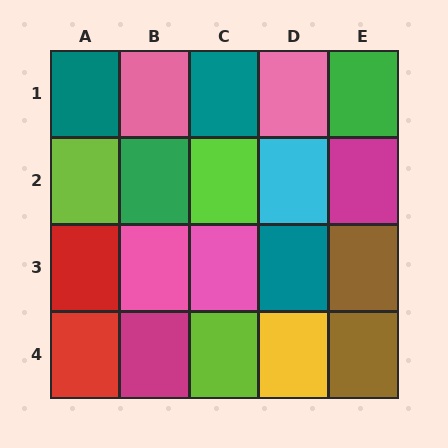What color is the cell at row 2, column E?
Magenta.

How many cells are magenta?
2 cells are magenta.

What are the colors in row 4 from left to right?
Red, magenta, lime, yellow, brown.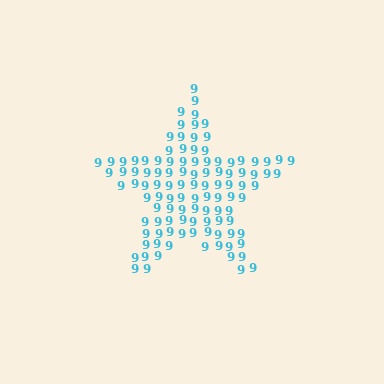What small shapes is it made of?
It is made of small digit 9's.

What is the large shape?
The large shape is a star.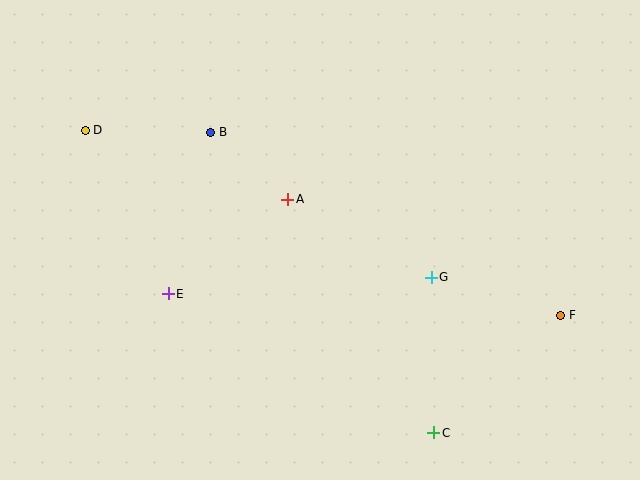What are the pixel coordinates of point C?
Point C is at (434, 433).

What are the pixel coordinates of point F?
Point F is at (561, 315).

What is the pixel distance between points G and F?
The distance between G and F is 135 pixels.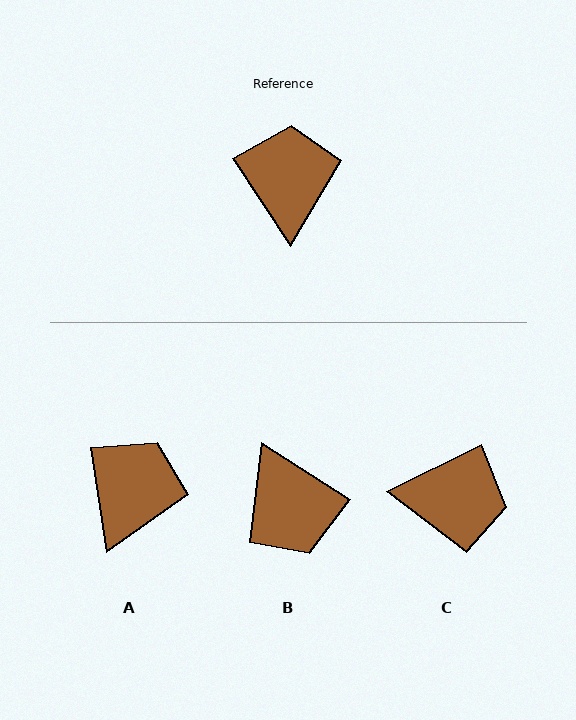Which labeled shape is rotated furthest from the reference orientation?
B, about 156 degrees away.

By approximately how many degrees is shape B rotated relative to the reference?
Approximately 156 degrees clockwise.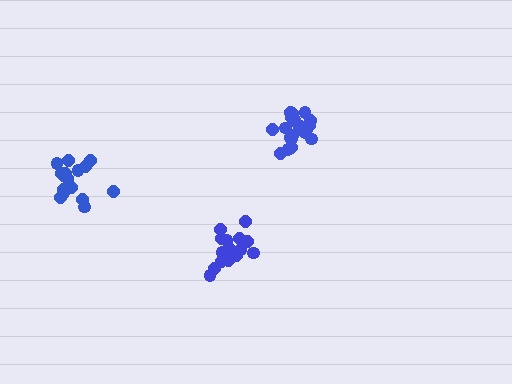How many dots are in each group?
Group 1: 18 dots, Group 2: 16 dots, Group 3: 21 dots (55 total).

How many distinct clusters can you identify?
There are 3 distinct clusters.